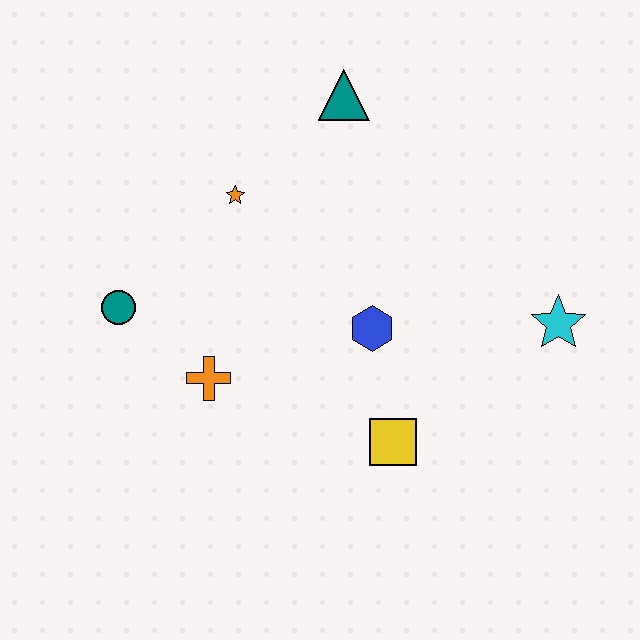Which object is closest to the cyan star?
The blue hexagon is closest to the cyan star.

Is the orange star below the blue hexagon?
No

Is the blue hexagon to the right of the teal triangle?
Yes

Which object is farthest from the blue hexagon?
The teal circle is farthest from the blue hexagon.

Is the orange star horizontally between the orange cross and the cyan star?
Yes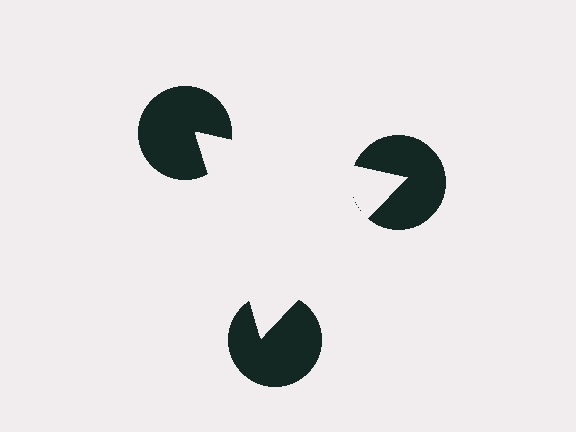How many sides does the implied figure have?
3 sides.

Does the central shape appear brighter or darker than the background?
It typically appears slightly brighter than the background, even though no actual brightness change is drawn.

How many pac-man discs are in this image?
There are 3 — one at each vertex of the illusory triangle.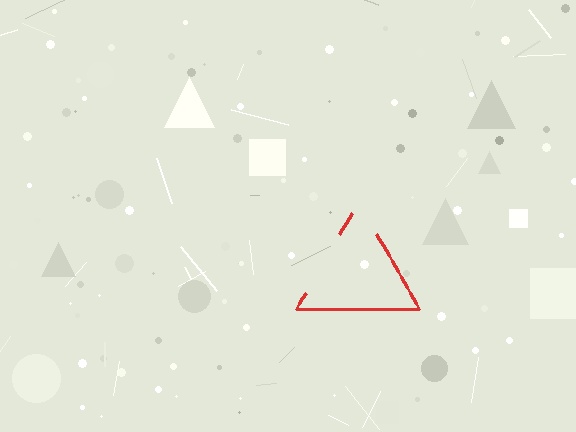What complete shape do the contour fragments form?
The contour fragments form a triangle.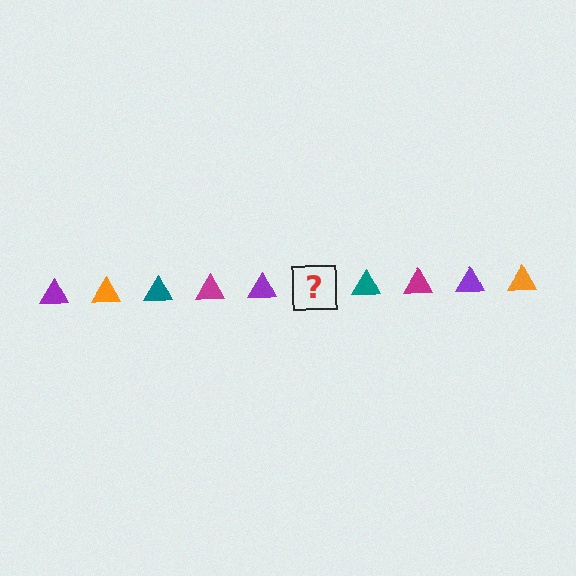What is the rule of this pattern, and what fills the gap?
The rule is that the pattern cycles through purple, orange, teal, magenta triangles. The gap should be filled with an orange triangle.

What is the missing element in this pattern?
The missing element is an orange triangle.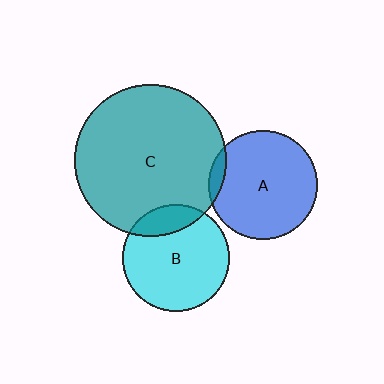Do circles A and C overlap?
Yes.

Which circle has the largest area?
Circle C (teal).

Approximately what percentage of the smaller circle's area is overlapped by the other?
Approximately 5%.